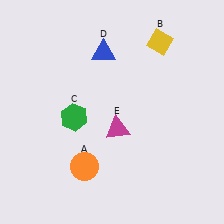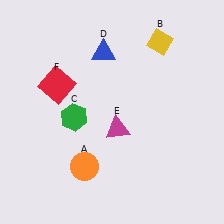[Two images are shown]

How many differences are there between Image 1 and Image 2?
There is 1 difference between the two images.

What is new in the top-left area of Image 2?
A red square (F) was added in the top-left area of Image 2.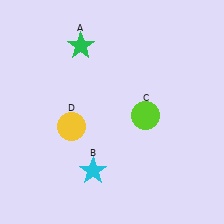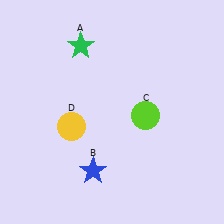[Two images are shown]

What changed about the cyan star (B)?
In Image 1, B is cyan. In Image 2, it changed to blue.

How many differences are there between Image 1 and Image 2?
There is 1 difference between the two images.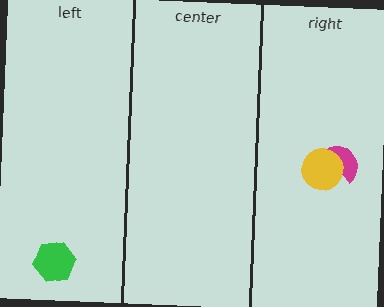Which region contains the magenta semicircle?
The right region.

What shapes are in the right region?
The magenta semicircle, the yellow circle.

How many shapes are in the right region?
2.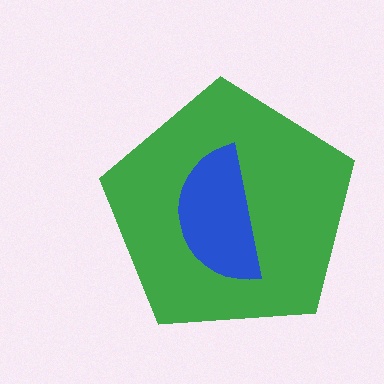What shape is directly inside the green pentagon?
The blue semicircle.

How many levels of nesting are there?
2.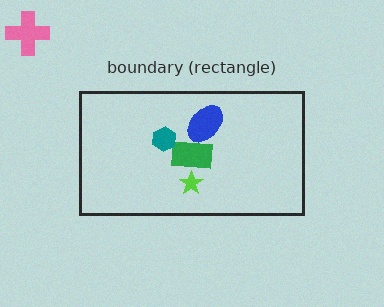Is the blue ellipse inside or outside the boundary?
Inside.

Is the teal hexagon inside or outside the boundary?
Inside.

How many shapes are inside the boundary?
4 inside, 1 outside.